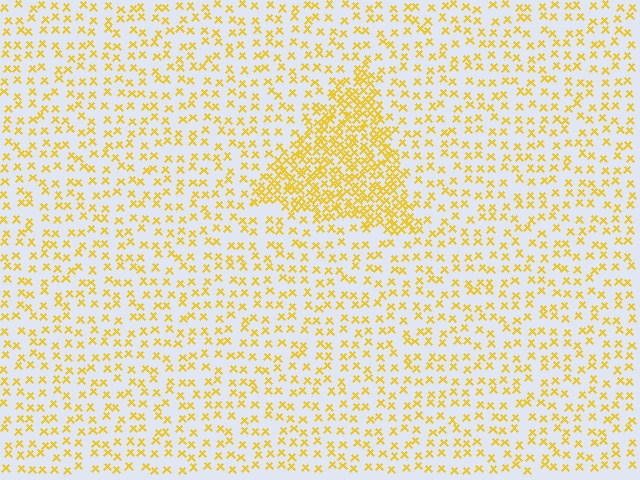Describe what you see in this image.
The image contains small yellow elements arranged at two different densities. A triangle-shaped region is visible where the elements are more densely packed than the surrounding area.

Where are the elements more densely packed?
The elements are more densely packed inside the triangle boundary.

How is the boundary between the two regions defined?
The boundary is defined by a change in element density (approximately 2.5x ratio). All elements are the same color, size, and shape.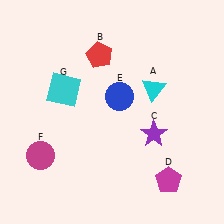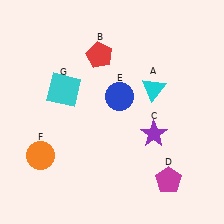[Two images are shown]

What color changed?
The circle (F) changed from magenta in Image 1 to orange in Image 2.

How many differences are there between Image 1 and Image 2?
There is 1 difference between the two images.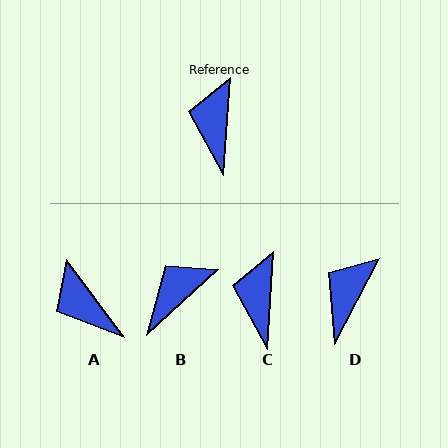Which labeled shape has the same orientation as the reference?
C.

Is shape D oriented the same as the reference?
No, it is off by about 23 degrees.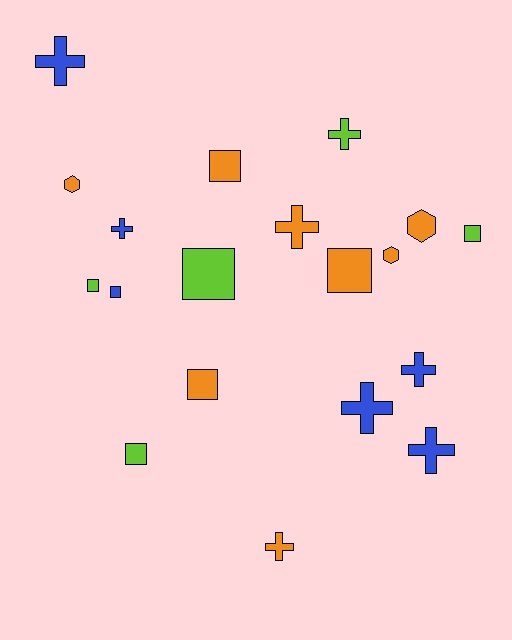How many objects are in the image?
There are 19 objects.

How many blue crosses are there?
There are 5 blue crosses.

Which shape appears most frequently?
Cross, with 8 objects.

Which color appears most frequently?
Orange, with 8 objects.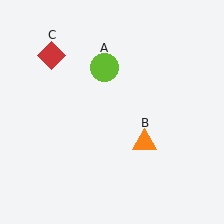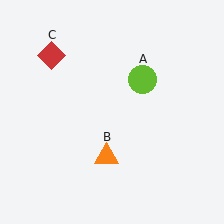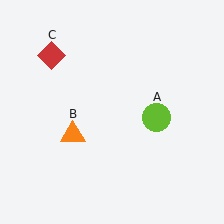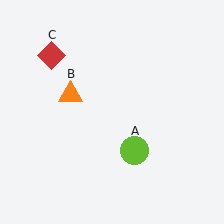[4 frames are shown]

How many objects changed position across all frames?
2 objects changed position: lime circle (object A), orange triangle (object B).